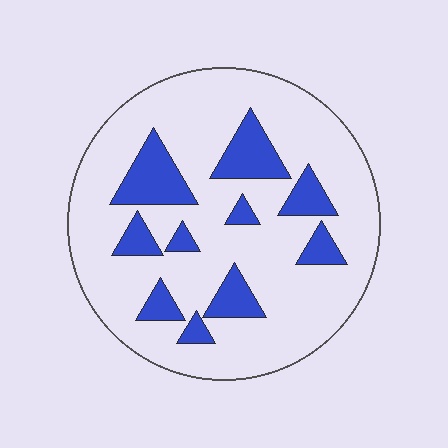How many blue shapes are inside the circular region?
10.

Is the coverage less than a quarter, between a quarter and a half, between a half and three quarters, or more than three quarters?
Less than a quarter.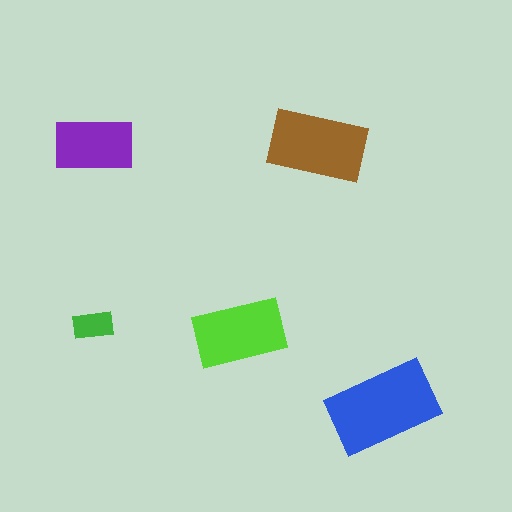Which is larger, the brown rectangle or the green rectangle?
The brown one.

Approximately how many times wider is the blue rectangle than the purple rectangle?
About 1.5 times wider.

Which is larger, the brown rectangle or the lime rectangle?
The brown one.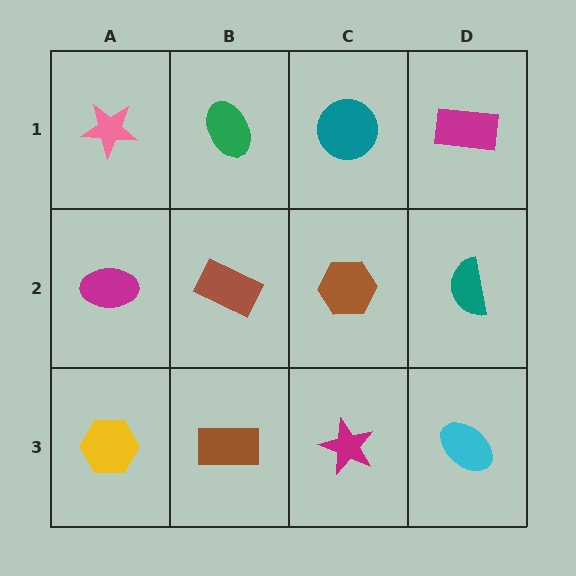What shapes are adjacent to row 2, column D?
A magenta rectangle (row 1, column D), a cyan ellipse (row 3, column D), a brown hexagon (row 2, column C).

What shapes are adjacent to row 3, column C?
A brown hexagon (row 2, column C), a brown rectangle (row 3, column B), a cyan ellipse (row 3, column D).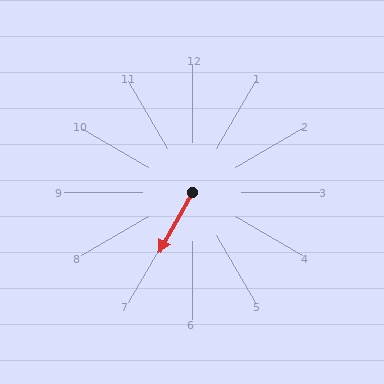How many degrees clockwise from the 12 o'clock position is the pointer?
Approximately 209 degrees.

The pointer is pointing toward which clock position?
Roughly 7 o'clock.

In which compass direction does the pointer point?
Southwest.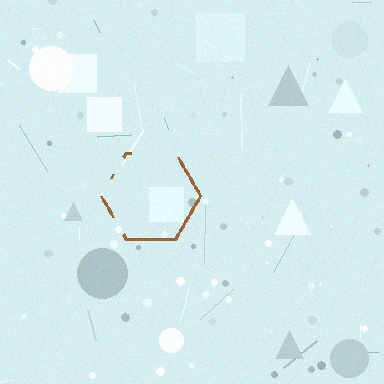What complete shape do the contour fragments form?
The contour fragments form a hexagon.